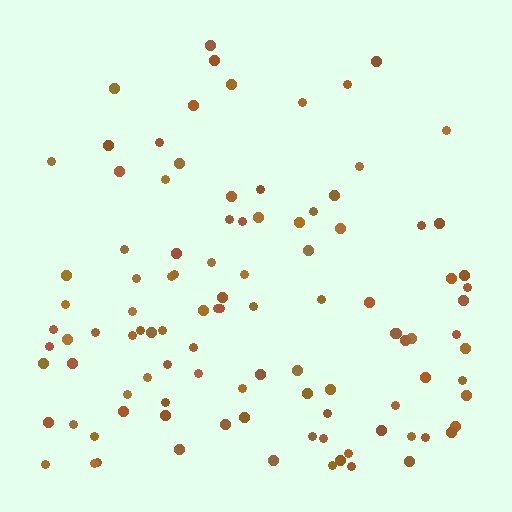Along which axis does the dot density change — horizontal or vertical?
Vertical.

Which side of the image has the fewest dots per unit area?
The top.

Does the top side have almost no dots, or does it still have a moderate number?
Still a moderate number, just noticeably fewer than the bottom.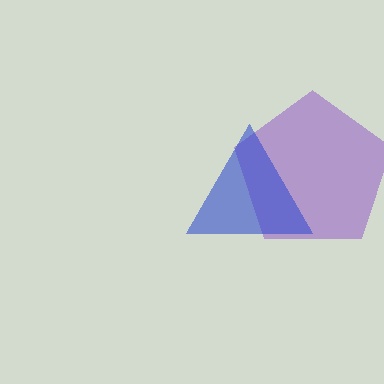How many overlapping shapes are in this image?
There are 2 overlapping shapes in the image.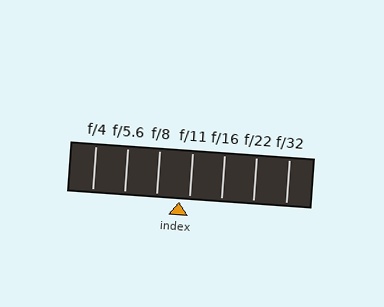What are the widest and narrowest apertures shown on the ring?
The widest aperture shown is f/4 and the narrowest is f/32.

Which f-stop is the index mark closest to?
The index mark is closest to f/11.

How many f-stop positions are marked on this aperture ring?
There are 7 f-stop positions marked.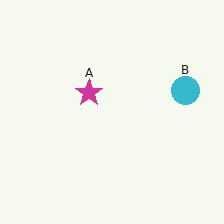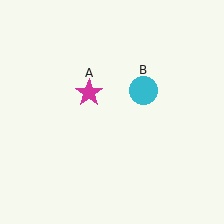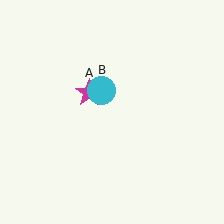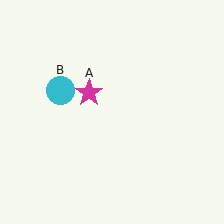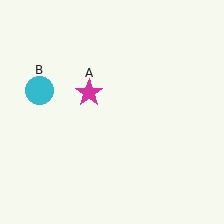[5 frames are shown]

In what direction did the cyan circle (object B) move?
The cyan circle (object B) moved left.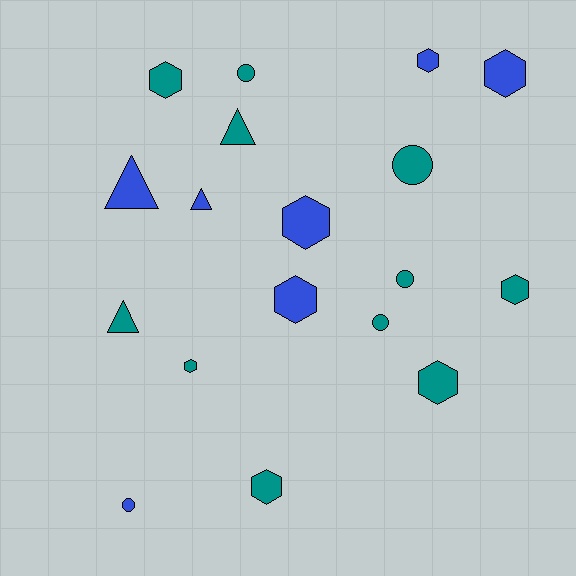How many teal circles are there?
There are 4 teal circles.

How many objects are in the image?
There are 18 objects.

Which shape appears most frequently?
Hexagon, with 9 objects.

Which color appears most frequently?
Teal, with 11 objects.